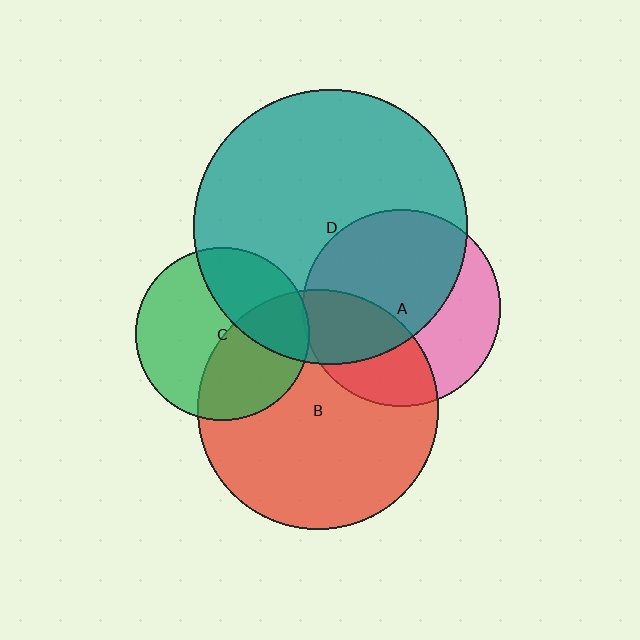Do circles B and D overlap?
Yes.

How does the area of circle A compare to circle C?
Approximately 1.3 times.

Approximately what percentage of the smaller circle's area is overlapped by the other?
Approximately 20%.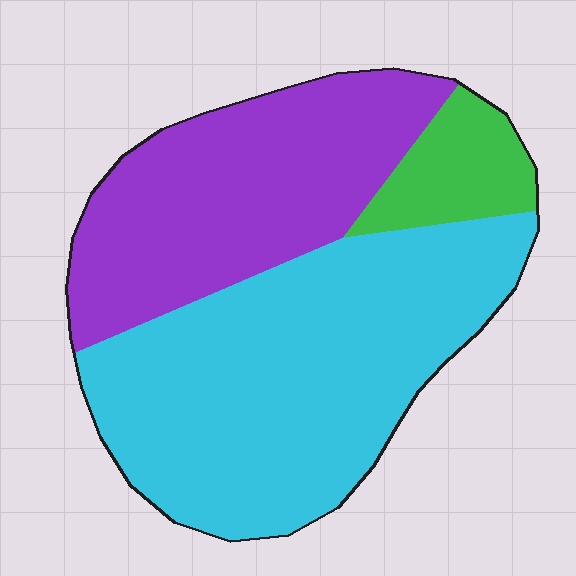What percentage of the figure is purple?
Purple takes up about three eighths (3/8) of the figure.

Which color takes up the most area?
Cyan, at roughly 55%.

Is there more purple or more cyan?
Cyan.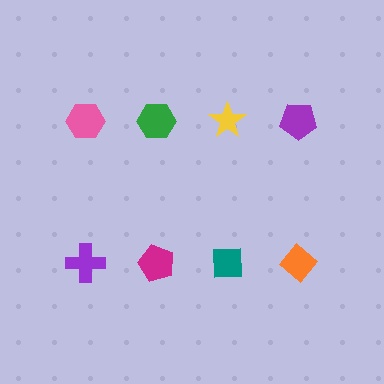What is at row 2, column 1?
A purple cross.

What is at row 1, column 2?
A green hexagon.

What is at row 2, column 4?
An orange diamond.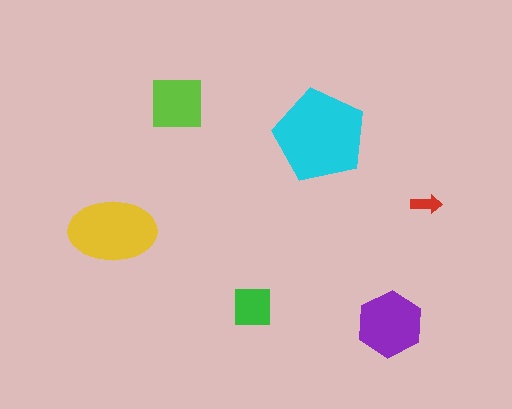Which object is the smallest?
The red arrow.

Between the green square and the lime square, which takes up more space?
The lime square.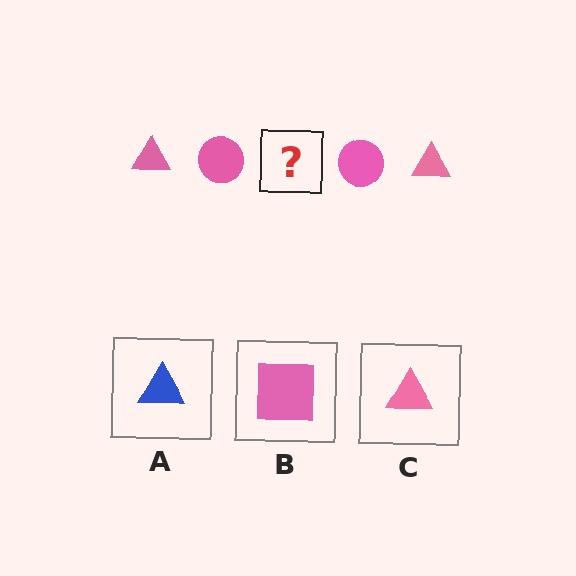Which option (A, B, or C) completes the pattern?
C.